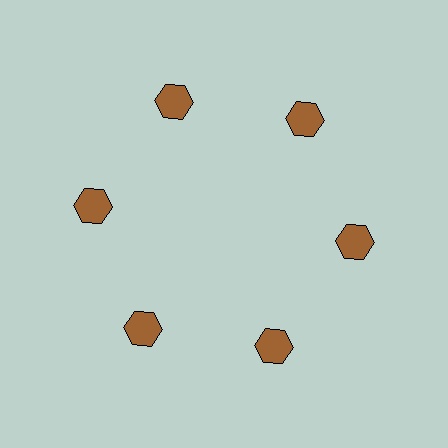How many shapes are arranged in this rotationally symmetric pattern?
There are 6 shapes, arranged in 6 groups of 1.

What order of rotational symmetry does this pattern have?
This pattern has 6-fold rotational symmetry.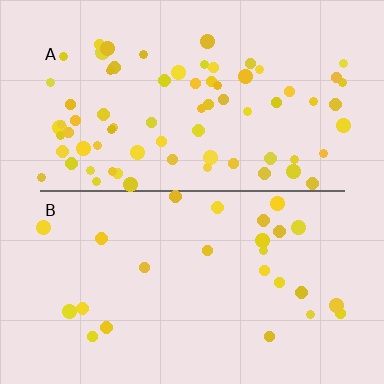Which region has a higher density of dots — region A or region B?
A (the top).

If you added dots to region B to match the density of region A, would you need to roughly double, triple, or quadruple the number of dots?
Approximately triple.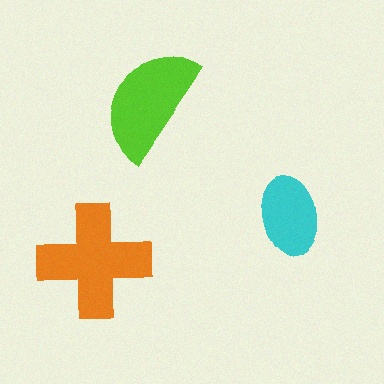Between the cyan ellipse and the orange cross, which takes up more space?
The orange cross.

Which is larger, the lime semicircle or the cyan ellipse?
The lime semicircle.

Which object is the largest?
The orange cross.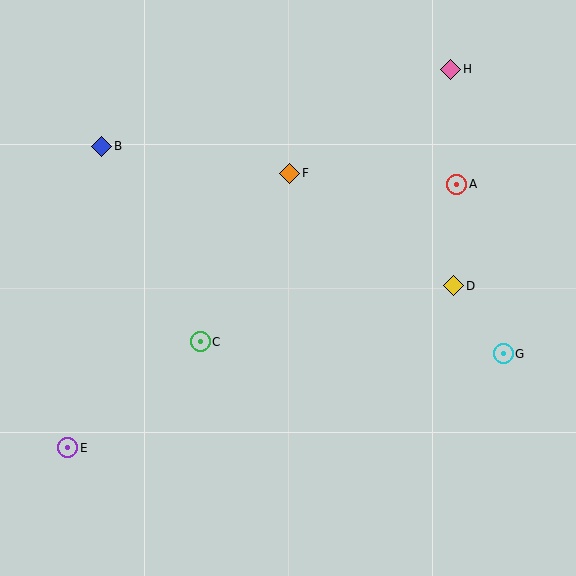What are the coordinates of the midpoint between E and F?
The midpoint between E and F is at (179, 311).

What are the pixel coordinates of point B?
Point B is at (102, 146).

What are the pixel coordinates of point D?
Point D is at (454, 286).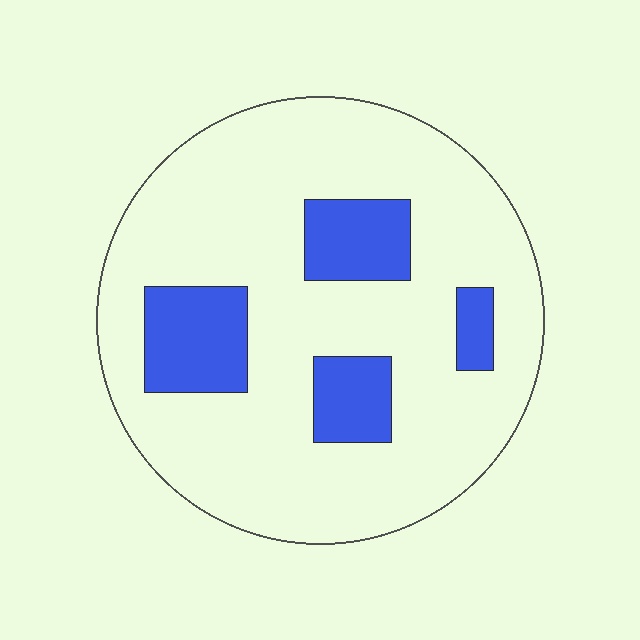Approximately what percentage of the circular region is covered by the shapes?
Approximately 20%.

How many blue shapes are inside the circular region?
4.